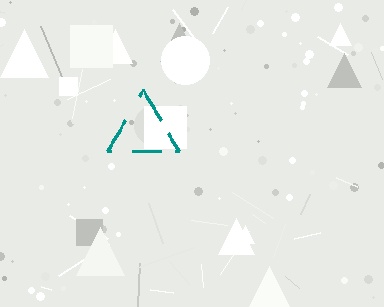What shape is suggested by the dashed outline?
The dashed outline suggests a triangle.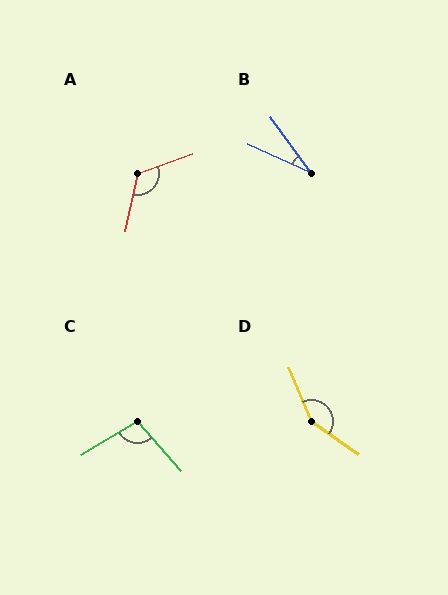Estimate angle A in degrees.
Approximately 122 degrees.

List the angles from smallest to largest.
B (29°), C (101°), A (122°), D (148°).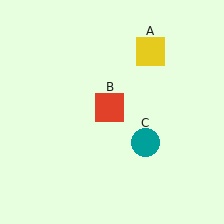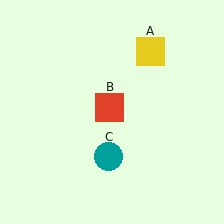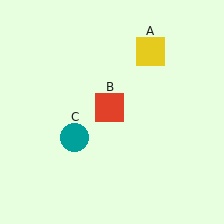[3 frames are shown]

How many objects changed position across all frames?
1 object changed position: teal circle (object C).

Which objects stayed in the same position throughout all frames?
Yellow square (object A) and red square (object B) remained stationary.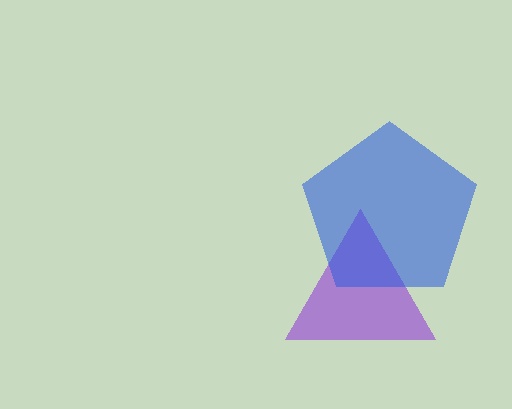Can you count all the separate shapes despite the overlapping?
Yes, there are 2 separate shapes.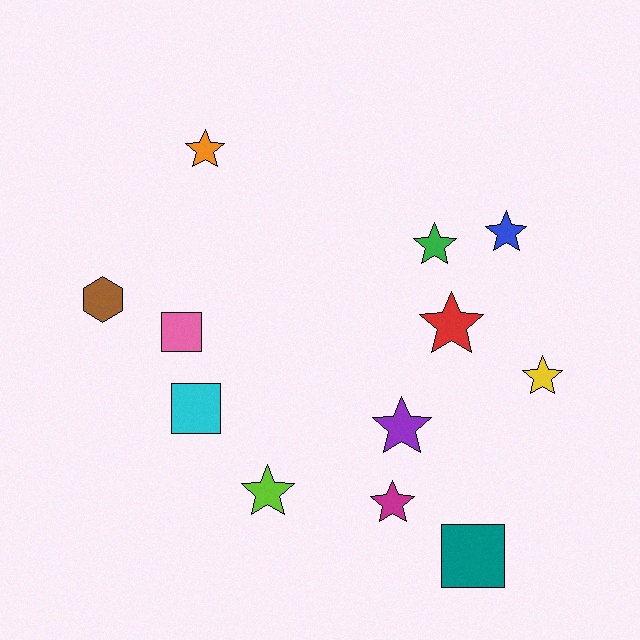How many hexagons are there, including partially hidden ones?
There is 1 hexagon.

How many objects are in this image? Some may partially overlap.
There are 12 objects.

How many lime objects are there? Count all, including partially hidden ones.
There is 1 lime object.